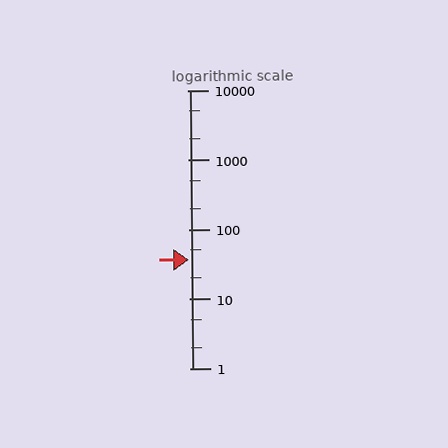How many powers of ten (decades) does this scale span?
The scale spans 4 decades, from 1 to 10000.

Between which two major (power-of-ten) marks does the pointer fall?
The pointer is between 10 and 100.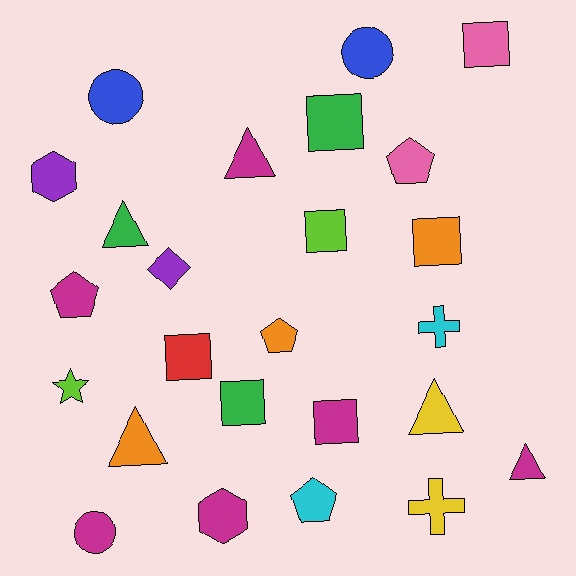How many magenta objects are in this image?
There are 6 magenta objects.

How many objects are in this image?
There are 25 objects.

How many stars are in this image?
There is 1 star.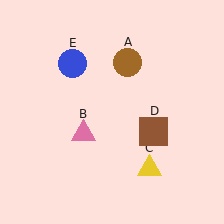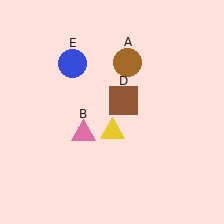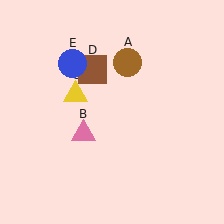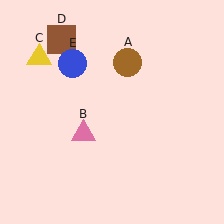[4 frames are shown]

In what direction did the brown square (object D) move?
The brown square (object D) moved up and to the left.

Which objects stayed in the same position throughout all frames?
Brown circle (object A) and pink triangle (object B) and blue circle (object E) remained stationary.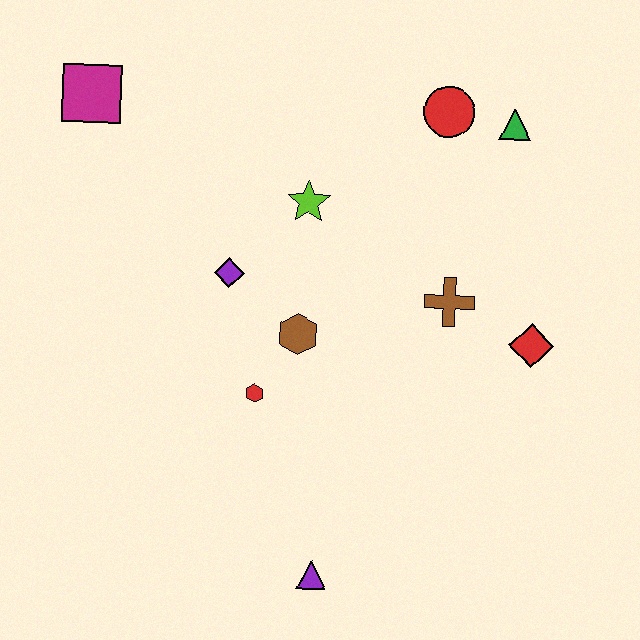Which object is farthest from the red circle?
The purple triangle is farthest from the red circle.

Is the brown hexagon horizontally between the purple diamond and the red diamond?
Yes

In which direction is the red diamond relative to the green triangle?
The red diamond is below the green triangle.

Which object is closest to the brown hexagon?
The red hexagon is closest to the brown hexagon.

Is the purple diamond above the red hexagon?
Yes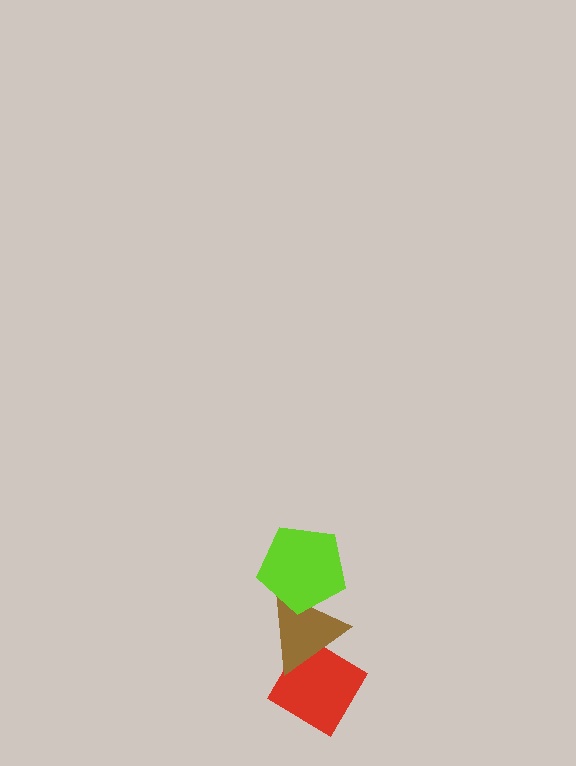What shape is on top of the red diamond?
The brown triangle is on top of the red diamond.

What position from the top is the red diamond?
The red diamond is 3rd from the top.